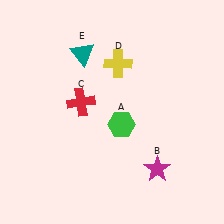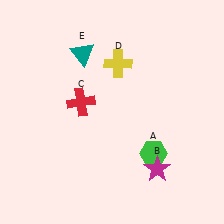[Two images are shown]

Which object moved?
The green hexagon (A) moved right.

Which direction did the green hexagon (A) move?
The green hexagon (A) moved right.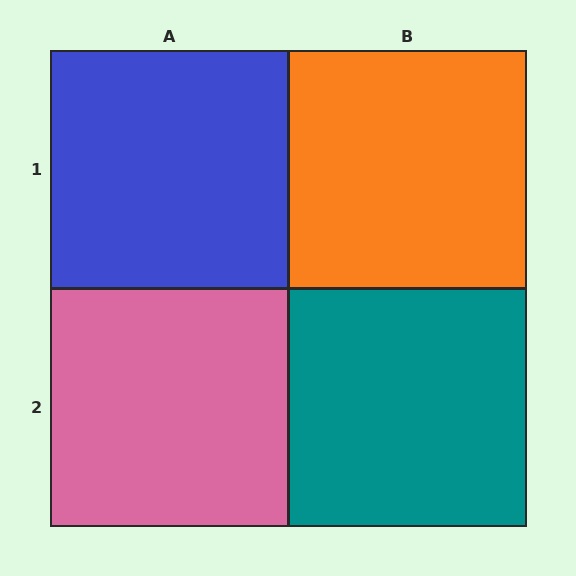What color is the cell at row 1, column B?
Orange.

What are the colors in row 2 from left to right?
Pink, teal.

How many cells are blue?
1 cell is blue.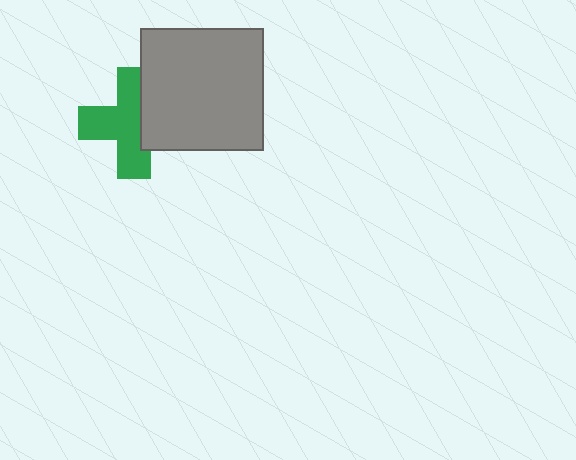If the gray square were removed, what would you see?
You would see the complete green cross.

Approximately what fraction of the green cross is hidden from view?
Roughly 36% of the green cross is hidden behind the gray square.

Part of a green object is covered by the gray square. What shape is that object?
It is a cross.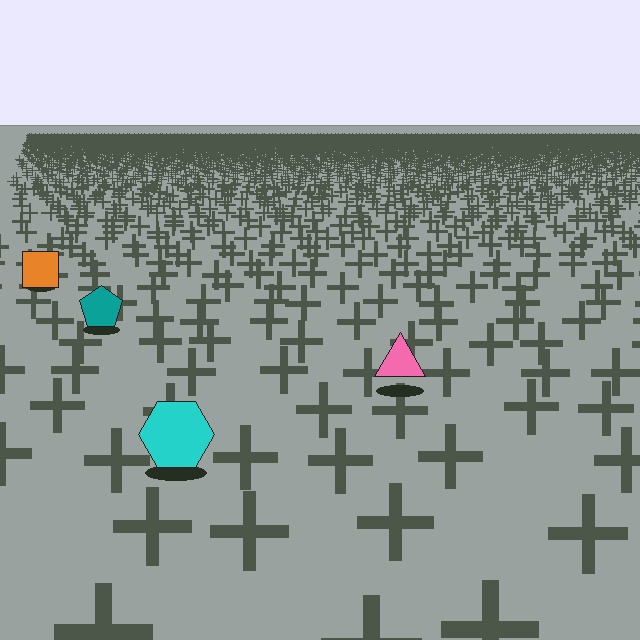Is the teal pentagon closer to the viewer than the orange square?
Yes. The teal pentagon is closer — you can tell from the texture gradient: the ground texture is coarser near it.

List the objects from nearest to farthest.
From nearest to farthest: the cyan hexagon, the pink triangle, the teal pentagon, the orange square.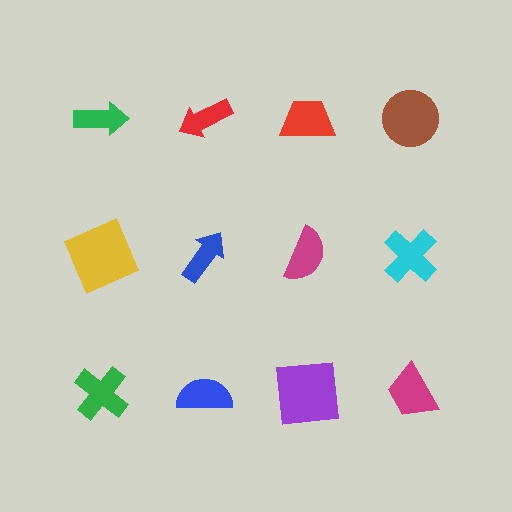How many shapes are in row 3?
4 shapes.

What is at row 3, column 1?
A green cross.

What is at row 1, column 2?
A red arrow.